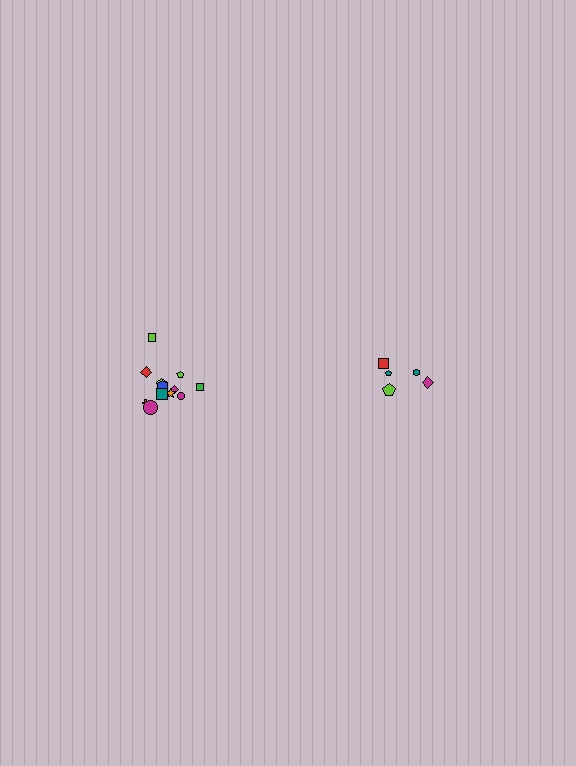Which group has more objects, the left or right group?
The left group.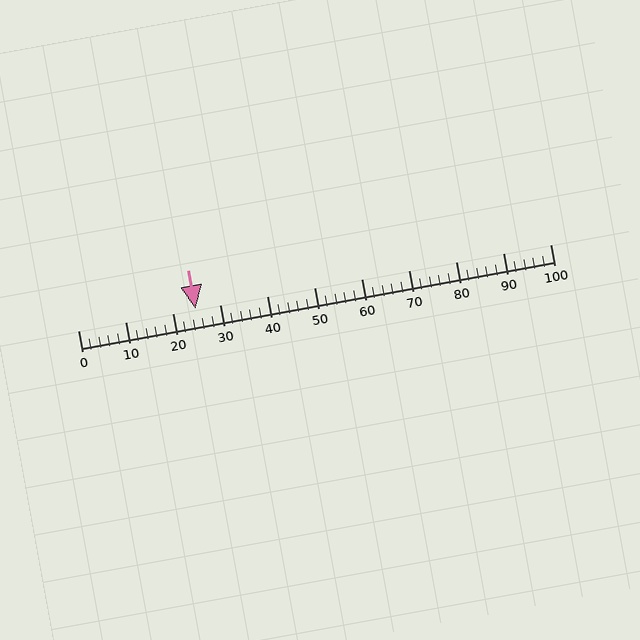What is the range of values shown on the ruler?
The ruler shows values from 0 to 100.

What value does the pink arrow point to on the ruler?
The pink arrow points to approximately 25.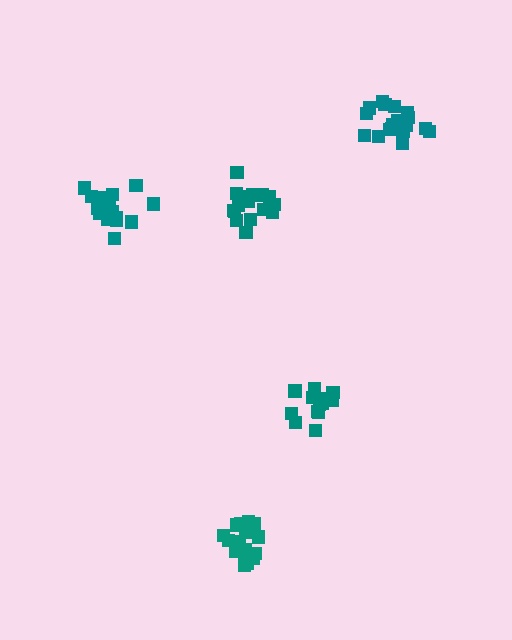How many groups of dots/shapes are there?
There are 5 groups.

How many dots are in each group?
Group 1: 17 dots, Group 2: 13 dots, Group 3: 16 dots, Group 4: 18 dots, Group 5: 18 dots (82 total).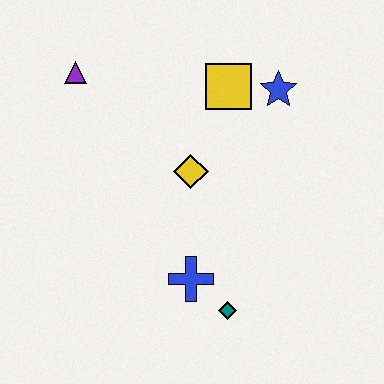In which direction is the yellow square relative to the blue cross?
The yellow square is above the blue cross.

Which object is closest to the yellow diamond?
The yellow square is closest to the yellow diamond.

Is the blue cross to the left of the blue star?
Yes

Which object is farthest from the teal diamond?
The purple triangle is farthest from the teal diamond.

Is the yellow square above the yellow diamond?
Yes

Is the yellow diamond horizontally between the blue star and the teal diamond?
No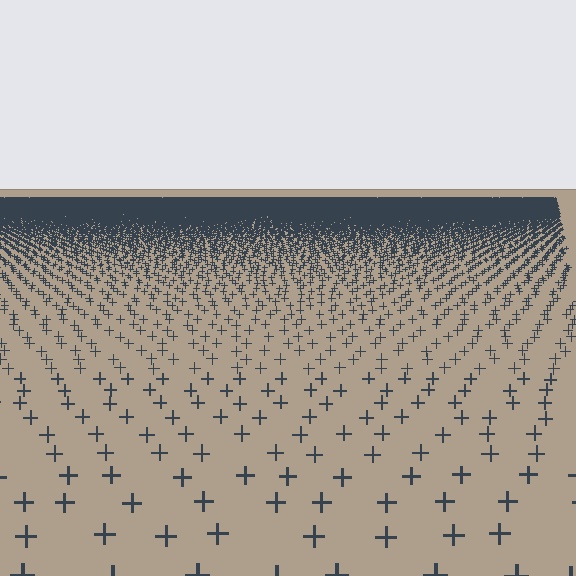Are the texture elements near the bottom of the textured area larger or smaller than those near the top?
Larger. Near the bottom, elements are closer to the viewer and appear at a bigger on-screen size.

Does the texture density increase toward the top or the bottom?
Density increases toward the top.